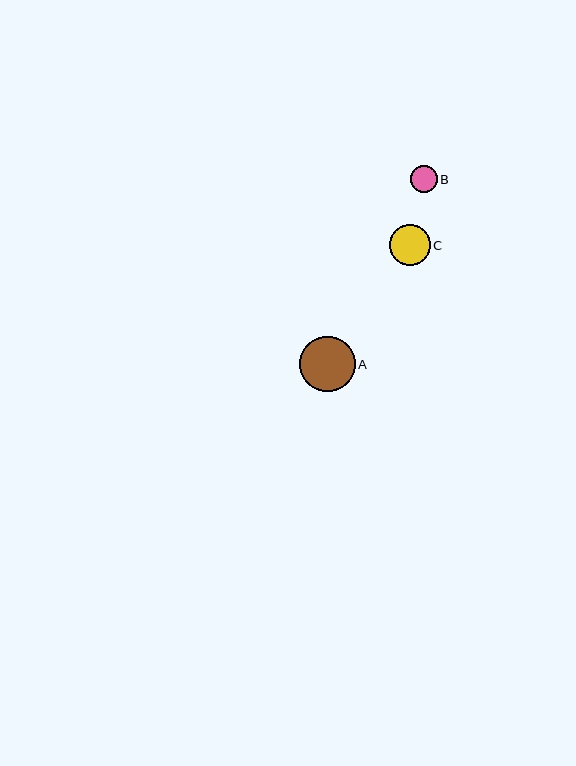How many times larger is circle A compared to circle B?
Circle A is approximately 2.1 times the size of circle B.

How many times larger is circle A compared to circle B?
Circle A is approximately 2.1 times the size of circle B.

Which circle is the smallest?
Circle B is the smallest with a size of approximately 26 pixels.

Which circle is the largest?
Circle A is the largest with a size of approximately 55 pixels.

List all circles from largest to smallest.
From largest to smallest: A, C, B.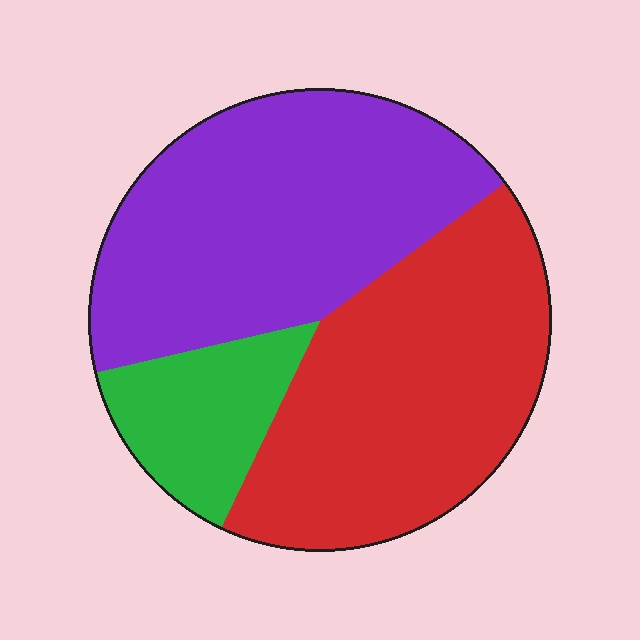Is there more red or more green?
Red.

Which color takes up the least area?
Green, at roughly 15%.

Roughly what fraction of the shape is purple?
Purple covers around 45% of the shape.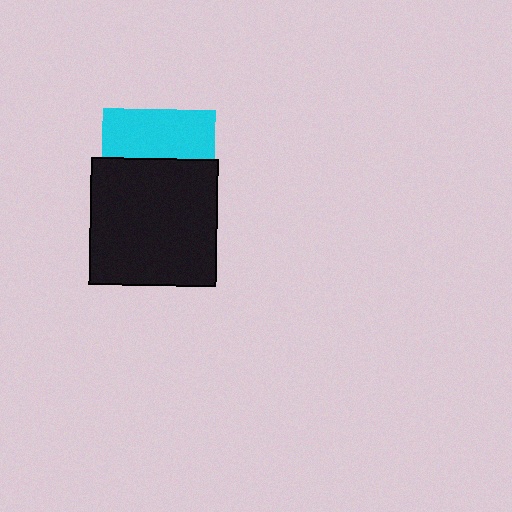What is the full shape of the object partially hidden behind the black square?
The partially hidden object is a cyan square.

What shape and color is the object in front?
The object in front is a black square.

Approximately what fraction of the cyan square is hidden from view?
Roughly 57% of the cyan square is hidden behind the black square.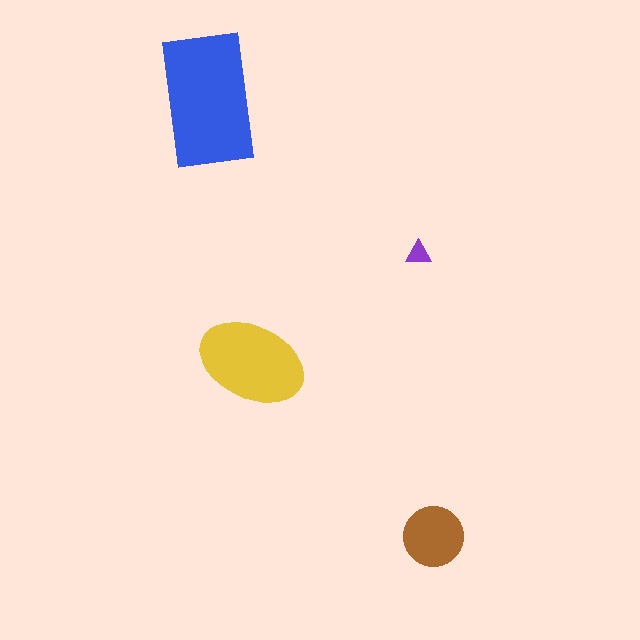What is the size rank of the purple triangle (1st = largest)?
4th.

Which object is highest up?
The blue rectangle is topmost.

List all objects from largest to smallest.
The blue rectangle, the yellow ellipse, the brown circle, the purple triangle.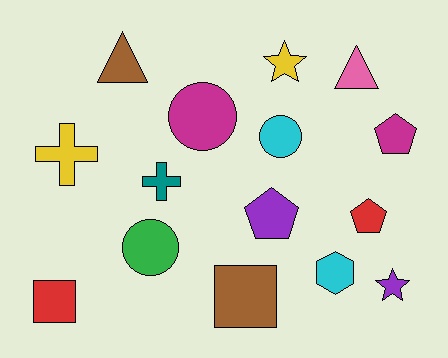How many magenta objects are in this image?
There are 2 magenta objects.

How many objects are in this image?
There are 15 objects.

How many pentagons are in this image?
There are 3 pentagons.